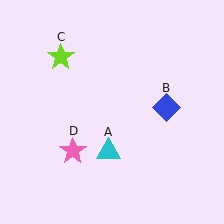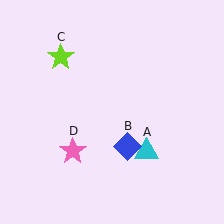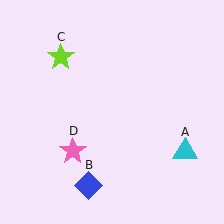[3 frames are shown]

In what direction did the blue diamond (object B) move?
The blue diamond (object B) moved down and to the left.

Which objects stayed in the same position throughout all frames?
Lime star (object C) and pink star (object D) remained stationary.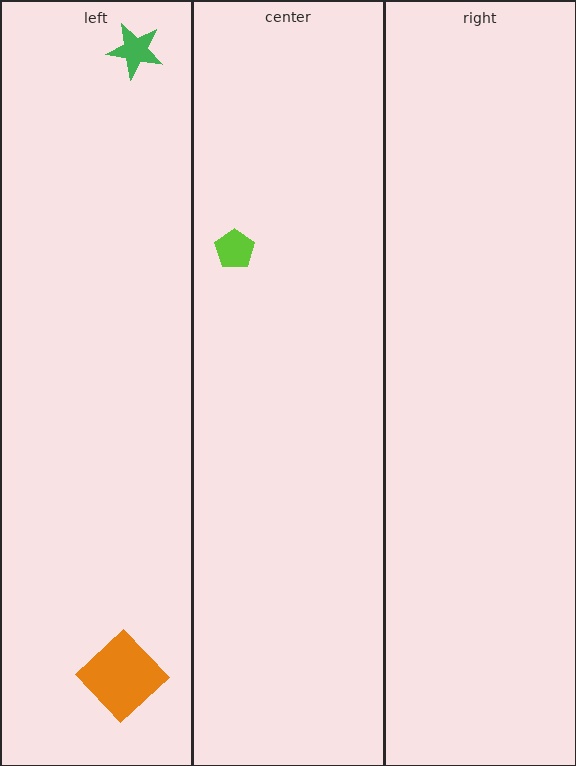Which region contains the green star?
The left region.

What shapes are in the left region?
The orange diamond, the green star.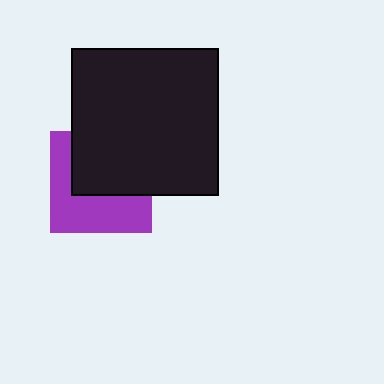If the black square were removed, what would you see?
You would see the complete purple square.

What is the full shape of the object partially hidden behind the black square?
The partially hidden object is a purple square.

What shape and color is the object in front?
The object in front is a black square.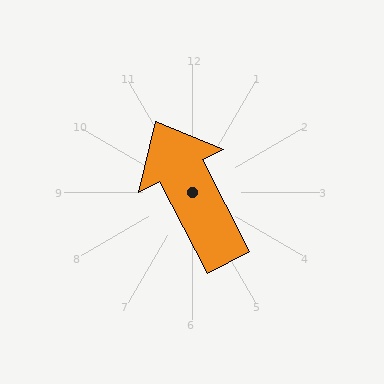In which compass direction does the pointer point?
Northwest.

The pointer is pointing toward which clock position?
Roughly 11 o'clock.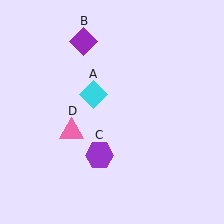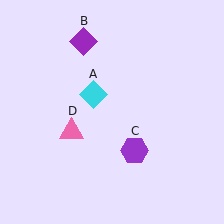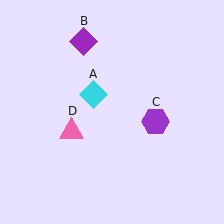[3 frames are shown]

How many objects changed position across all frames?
1 object changed position: purple hexagon (object C).